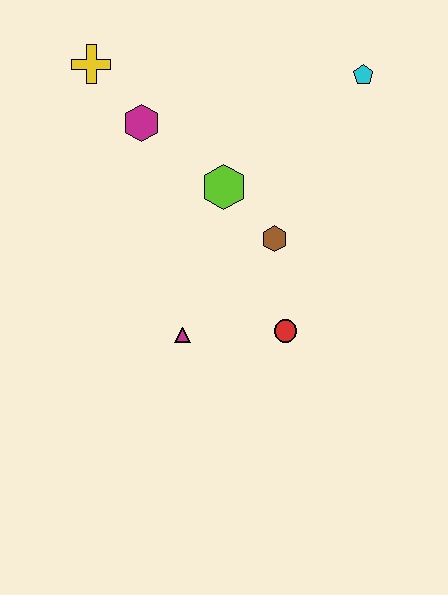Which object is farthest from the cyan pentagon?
The magenta triangle is farthest from the cyan pentagon.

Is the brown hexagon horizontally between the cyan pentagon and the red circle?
No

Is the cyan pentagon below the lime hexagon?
No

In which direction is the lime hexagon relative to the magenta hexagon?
The lime hexagon is to the right of the magenta hexagon.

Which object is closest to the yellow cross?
The magenta hexagon is closest to the yellow cross.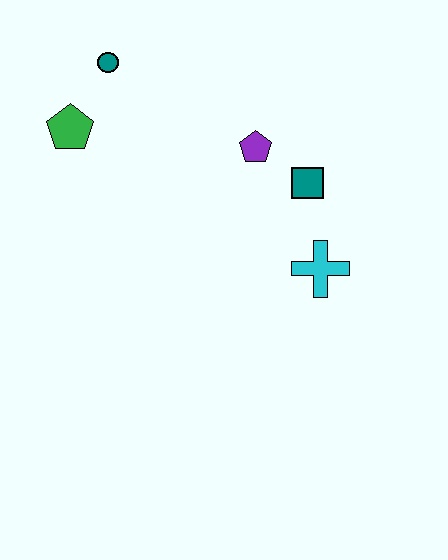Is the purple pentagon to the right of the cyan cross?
No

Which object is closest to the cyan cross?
The teal square is closest to the cyan cross.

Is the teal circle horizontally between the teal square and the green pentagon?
Yes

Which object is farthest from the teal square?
The green pentagon is farthest from the teal square.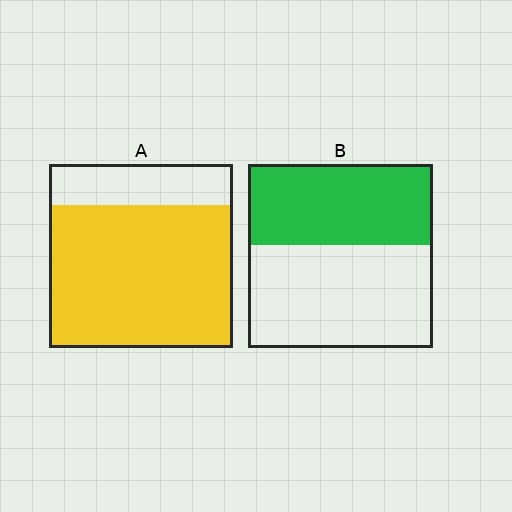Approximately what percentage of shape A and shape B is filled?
A is approximately 80% and B is approximately 45%.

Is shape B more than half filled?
No.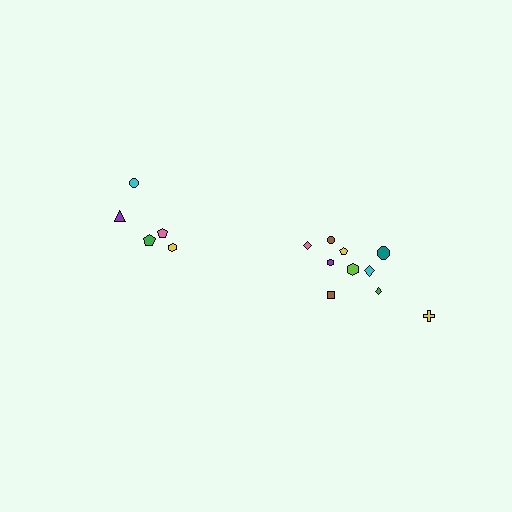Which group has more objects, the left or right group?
The right group.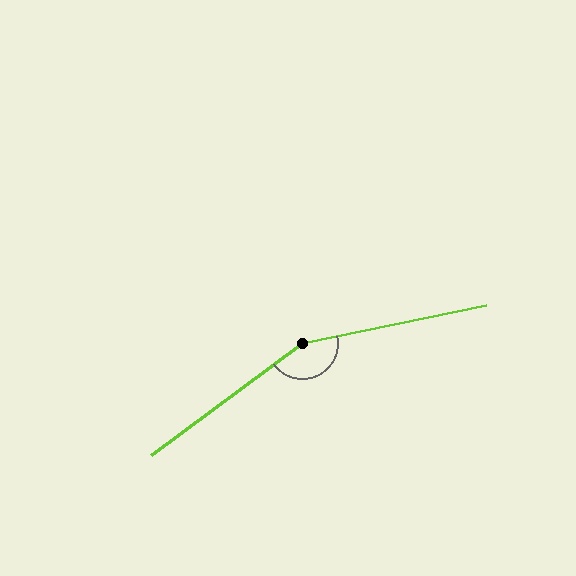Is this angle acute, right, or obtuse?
It is obtuse.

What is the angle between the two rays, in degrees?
Approximately 155 degrees.